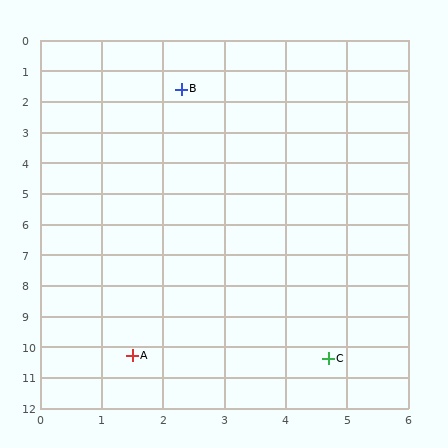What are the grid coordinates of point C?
Point C is at approximately (4.7, 10.4).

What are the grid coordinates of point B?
Point B is at approximately (2.3, 1.6).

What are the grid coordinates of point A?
Point A is at approximately (1.5, 10.3).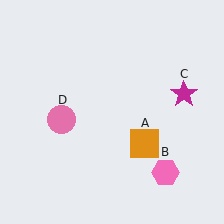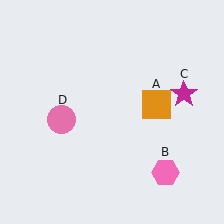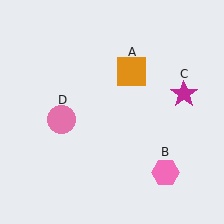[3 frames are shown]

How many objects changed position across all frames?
1 object changed position: orange square (object A).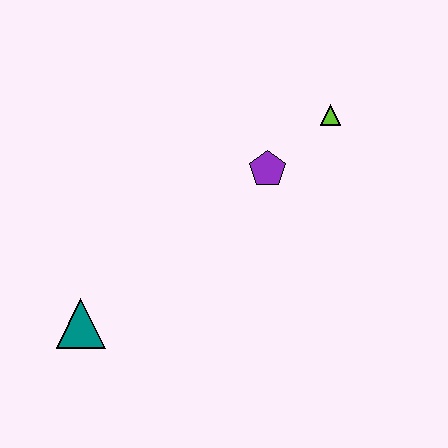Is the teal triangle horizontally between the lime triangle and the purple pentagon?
No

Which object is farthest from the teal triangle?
The lime triangle is farthest from the teal triangle.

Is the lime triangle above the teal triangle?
Yes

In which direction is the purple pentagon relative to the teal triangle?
The purple pentagon is to the right of the teal triangle.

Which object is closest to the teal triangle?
The purple pentagon is closest to the teal triangle.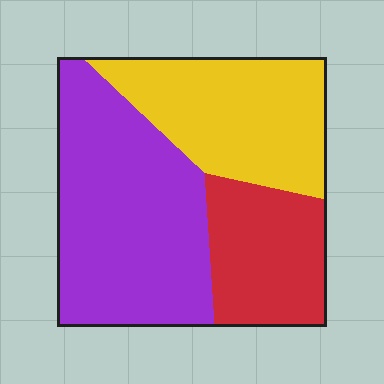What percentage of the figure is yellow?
Yellow covers 32% of the figure.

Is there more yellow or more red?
Yellow.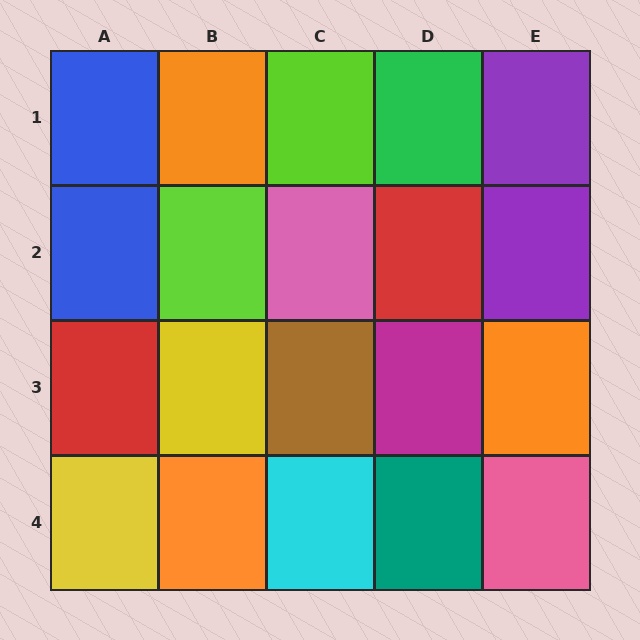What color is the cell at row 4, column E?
Pink.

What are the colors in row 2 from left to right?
Blue, lime, pink, red, purple.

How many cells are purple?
2 cells are purple.